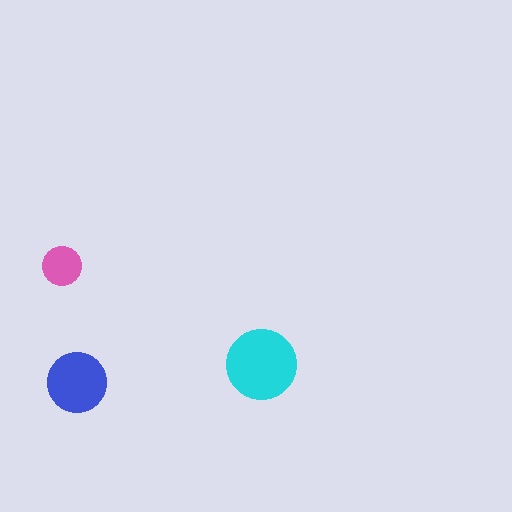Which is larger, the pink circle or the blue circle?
The blue one.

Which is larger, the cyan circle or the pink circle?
The cyan one.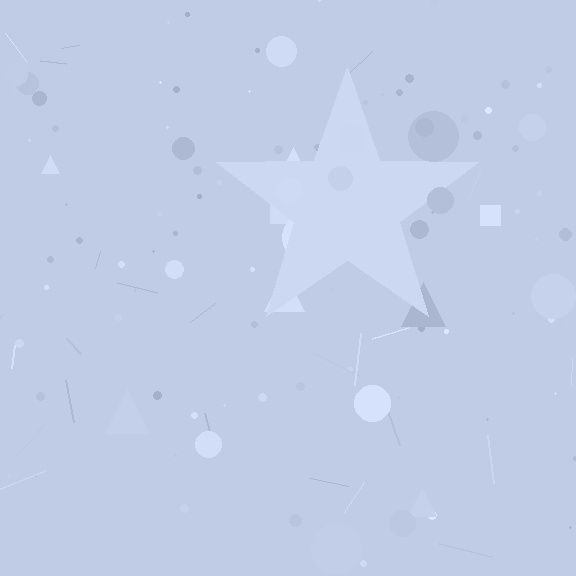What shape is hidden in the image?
A star is hidden in the image.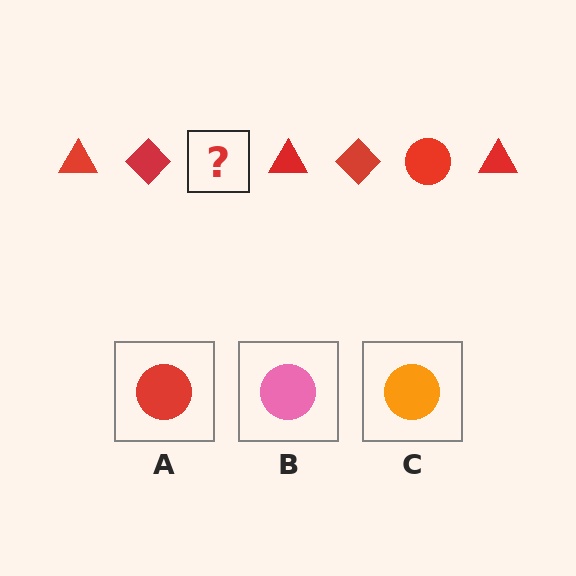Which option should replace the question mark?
Option A.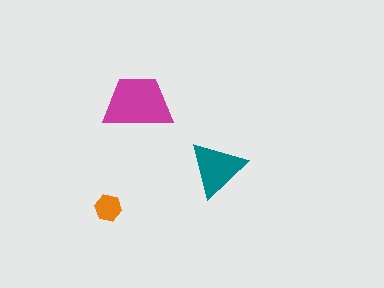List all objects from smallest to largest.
The orange hexagon, the teal triangle, the magenta trapezoid.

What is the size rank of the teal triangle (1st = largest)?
2nd.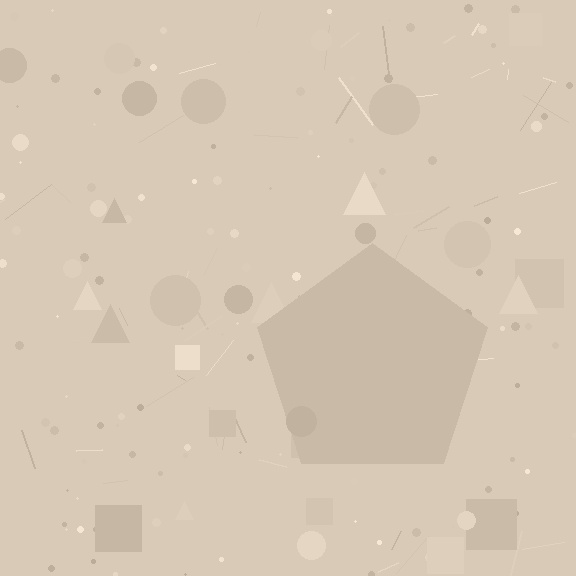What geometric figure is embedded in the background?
A pentagon is embedded in the background.